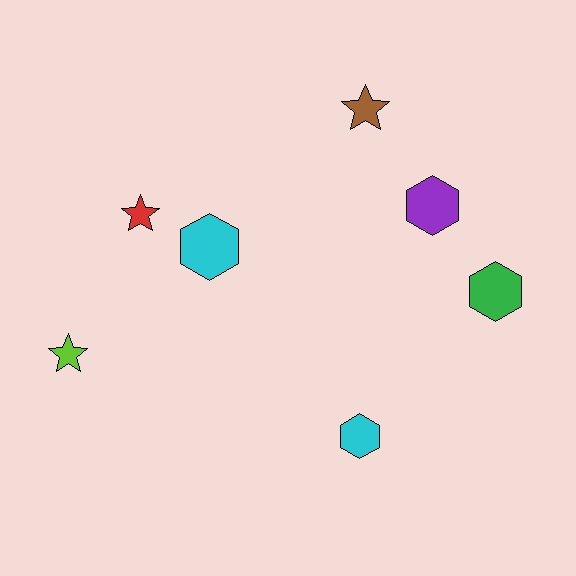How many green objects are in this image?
There is 1 green object.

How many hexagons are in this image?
There are 4 hexagons.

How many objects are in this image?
There are 7 objects.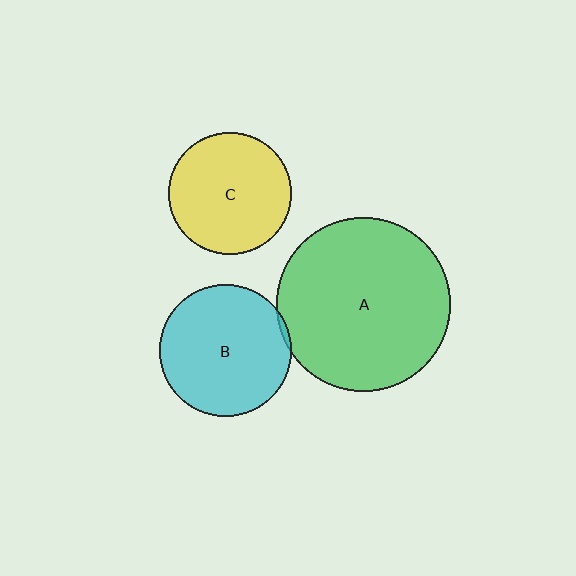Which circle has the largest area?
Circle A (green).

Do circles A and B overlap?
Yes.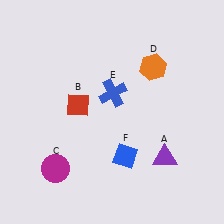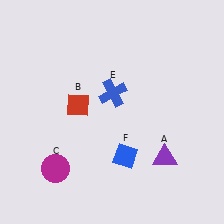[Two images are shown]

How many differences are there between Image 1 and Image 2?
There is 1 difference between the two images.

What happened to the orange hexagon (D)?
The orange hexagon (D) was removed in Image 2. It was in the top-right area of Image 1.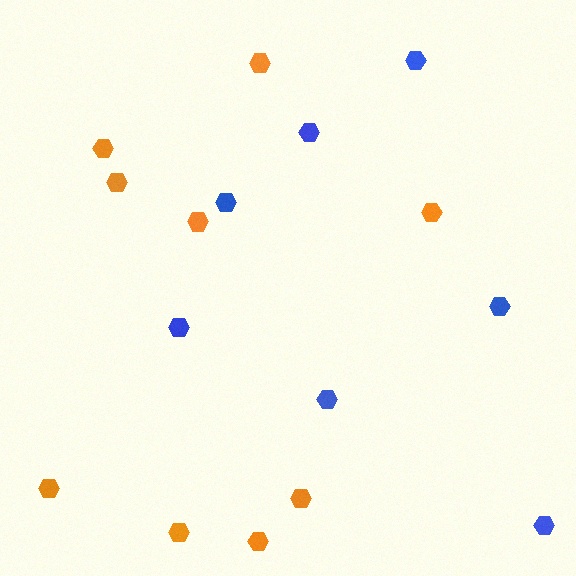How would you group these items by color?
There are 2 groups: one group of blue hexagons (7) and one group of orange hexagons (9).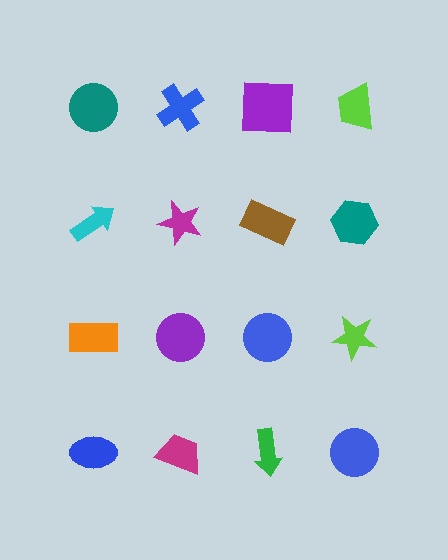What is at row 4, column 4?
A blue circle.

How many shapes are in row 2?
4 shapes.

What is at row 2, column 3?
A brown rectangle.